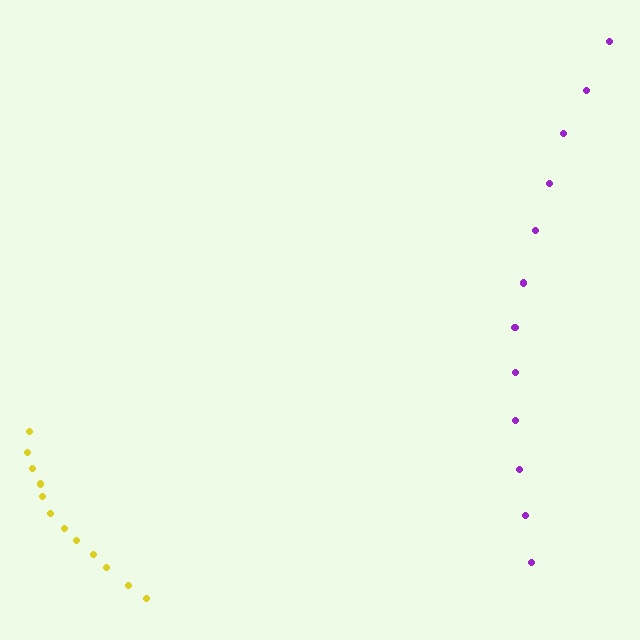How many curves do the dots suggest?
There are 2 distinct paths.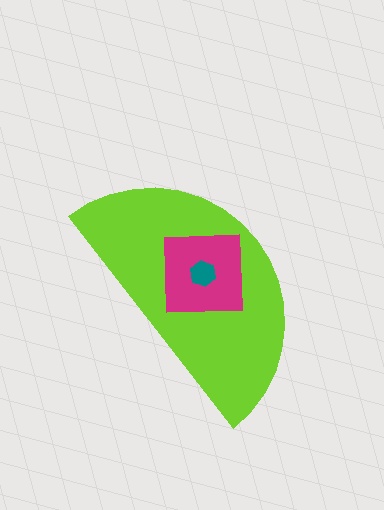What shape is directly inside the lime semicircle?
The magenta square.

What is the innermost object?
The teal hexagon.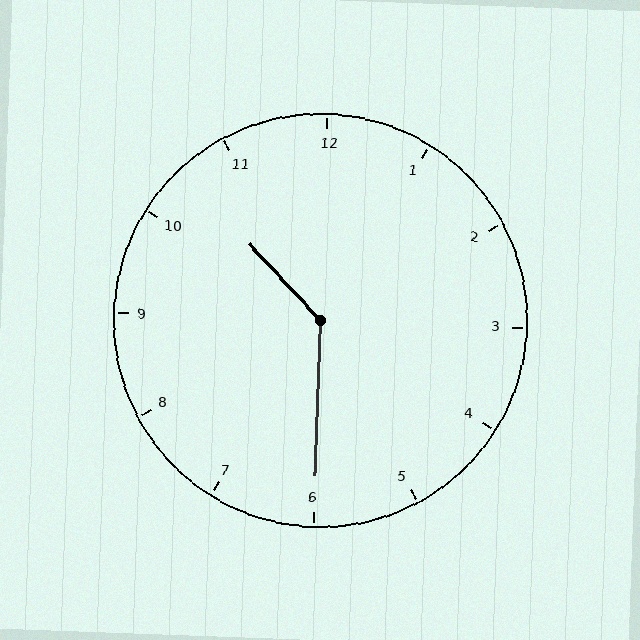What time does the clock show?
10:30.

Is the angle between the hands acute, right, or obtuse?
It is obtuse.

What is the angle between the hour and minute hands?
Approximately 135 degrees.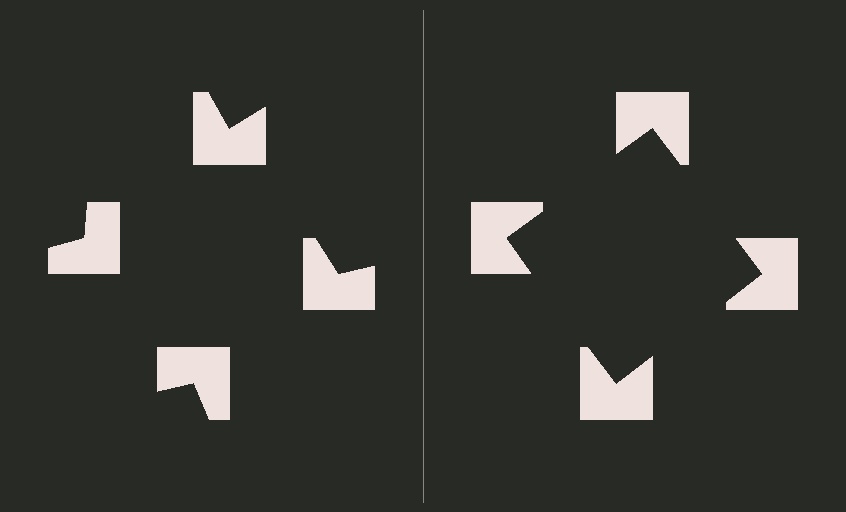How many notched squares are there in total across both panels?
8 — 4 on each side.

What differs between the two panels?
The notched squares are positioned identically on both sides; only the wedge orientations differ. On the right they align to a square; on the left they are misaligned.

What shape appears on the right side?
An illusory square.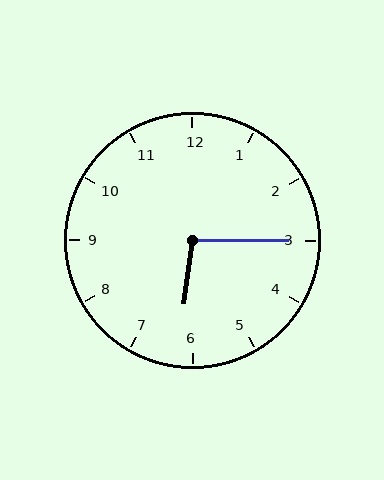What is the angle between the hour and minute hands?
Approximately 98 degrees.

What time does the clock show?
6:15.